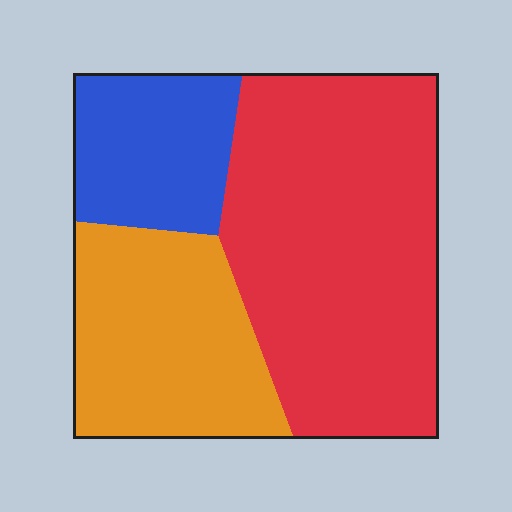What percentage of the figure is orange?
Orange takes up about one quarter (1/4) of the figure.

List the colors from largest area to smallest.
From largest to smallest: red, orange, blue.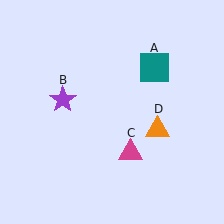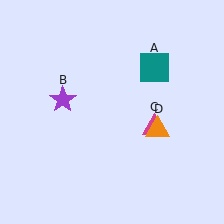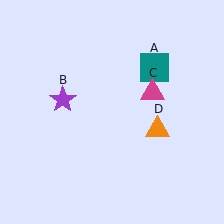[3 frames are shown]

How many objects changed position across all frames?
1 object changed position: magenta triangle (object C).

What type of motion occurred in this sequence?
The magenta triangle (object C) rotated counterclockwise around the center of the scene.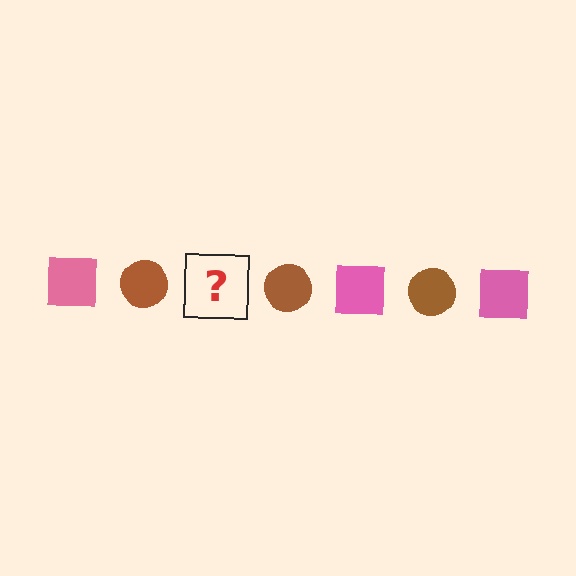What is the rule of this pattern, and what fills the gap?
The rule is that the pattern alternates between pink square and brown circle. The gap should be filled with a pink square.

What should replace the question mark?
The question mark should be replaced with a pink square.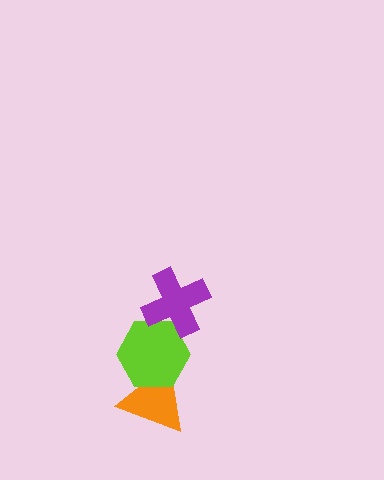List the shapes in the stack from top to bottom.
From top to bottom: the purple cross, the lime hexagon, the orange triangle.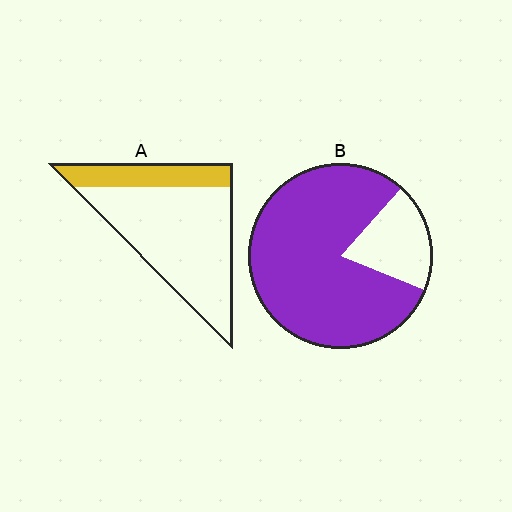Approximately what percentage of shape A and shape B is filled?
A is approximately 25% and B is approximately 80%.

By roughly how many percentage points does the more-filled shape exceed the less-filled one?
By roughly 55 percentage points (B over A).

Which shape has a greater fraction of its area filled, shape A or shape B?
Shape B.